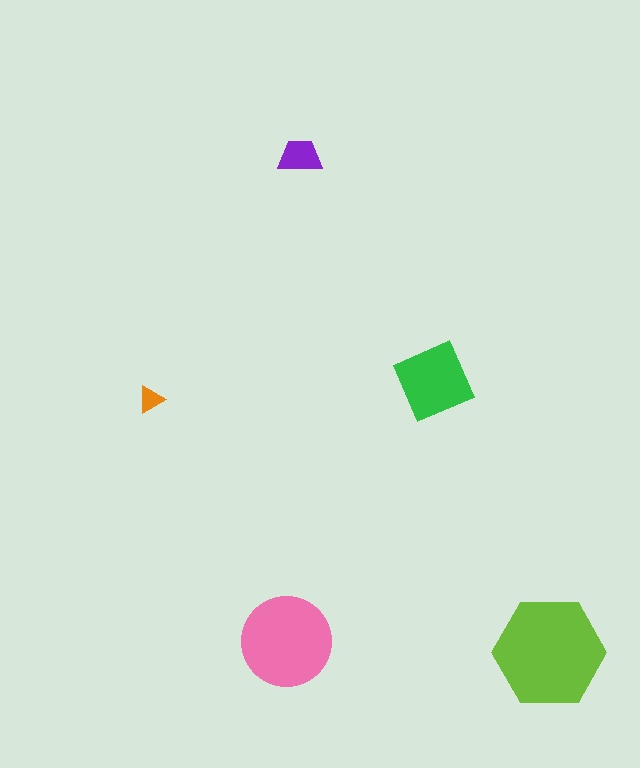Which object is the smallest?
The orange triangle.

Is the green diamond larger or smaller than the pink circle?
Smaller.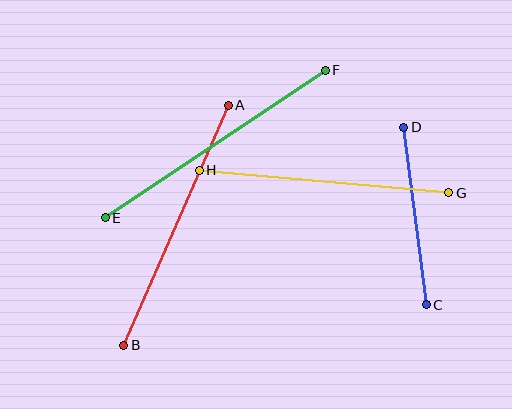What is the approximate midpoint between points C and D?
The midpoint is at approximately (415, 216) pixels.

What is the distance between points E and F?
The distance is approximately 265 pixels.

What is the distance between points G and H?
The distance is approximately 251 pixels.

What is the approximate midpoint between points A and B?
The midpoint is at approximately (176, 225) pixels.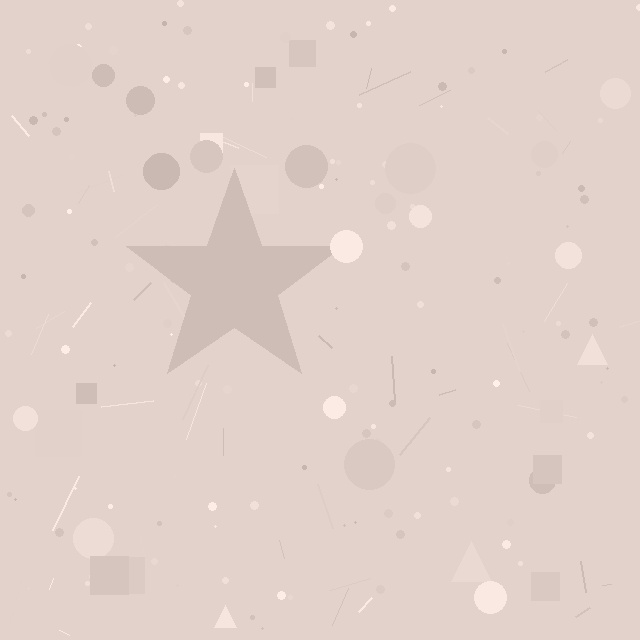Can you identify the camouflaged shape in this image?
The camouflaged shape is a star.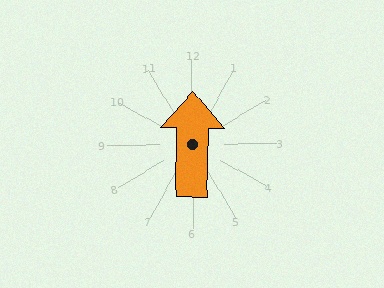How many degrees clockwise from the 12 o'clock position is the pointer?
Approximately 1 degrees.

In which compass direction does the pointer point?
North.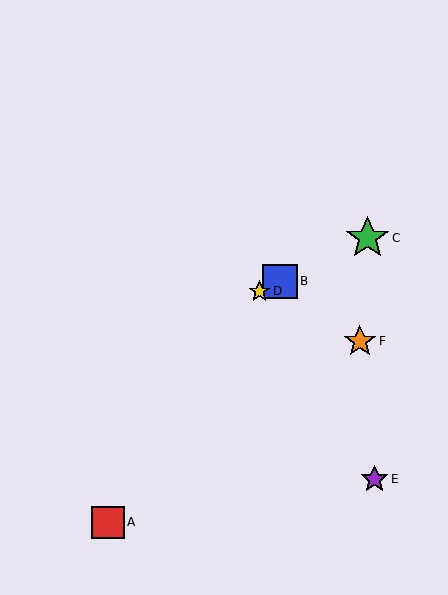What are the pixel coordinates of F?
Object F is at (360, 341).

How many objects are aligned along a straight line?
3 objects (B, C, D) are aligned along a straight line.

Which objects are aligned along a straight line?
Objects B, C, D are aligned along a straight line.